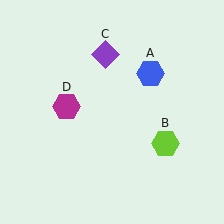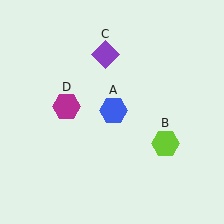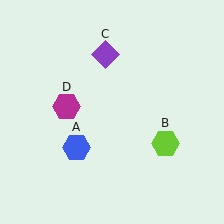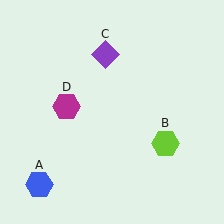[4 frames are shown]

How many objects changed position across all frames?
1 object changed position: blue hexagon (object A).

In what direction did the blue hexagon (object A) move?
The blue hexagon (object A) moved down and to the left.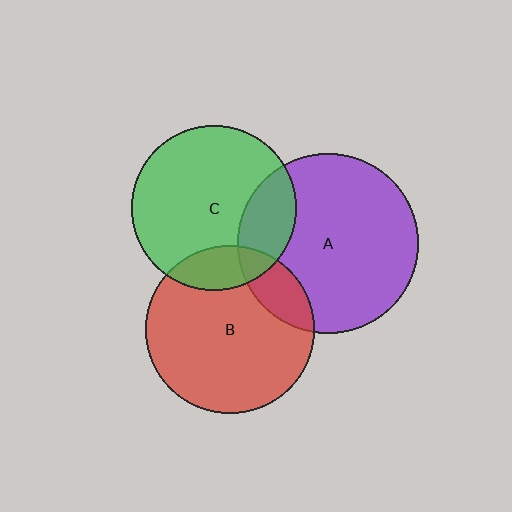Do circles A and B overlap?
Yes.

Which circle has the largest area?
Circle A (purple).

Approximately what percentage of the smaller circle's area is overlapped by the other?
Approximately 15%.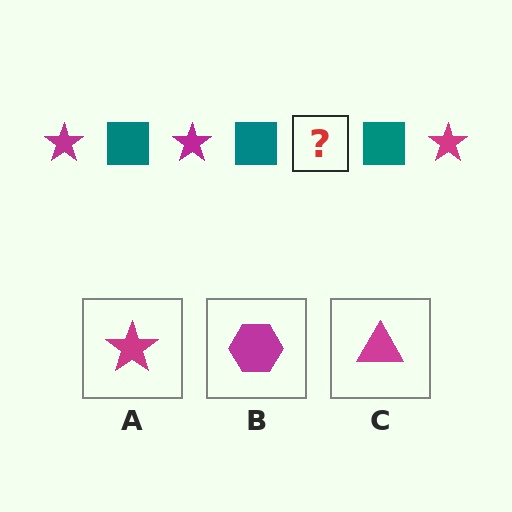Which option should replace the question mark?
Option A.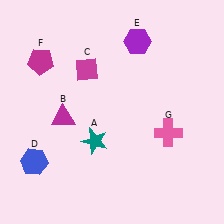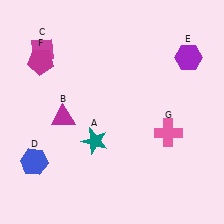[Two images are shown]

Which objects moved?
The objects that moved are: the magenta diamond (C), the purple hexagon (E).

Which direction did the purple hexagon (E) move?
The purple hexagon (E) moved right.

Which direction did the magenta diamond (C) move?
The magenta diamond (C) moved left.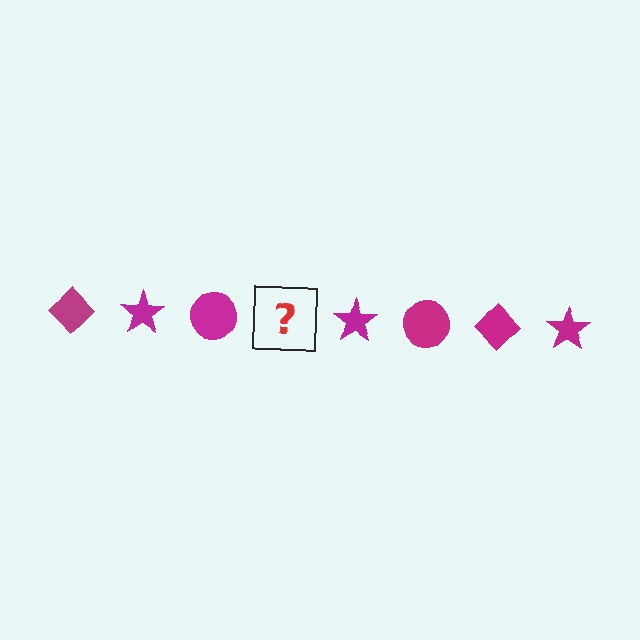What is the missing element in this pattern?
The missing element is a magenta diamond.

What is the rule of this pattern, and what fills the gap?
The rule is that the pattern cycles through diamond, star, circle shapes in magenta. The gap should be filled with a magenta diamond.